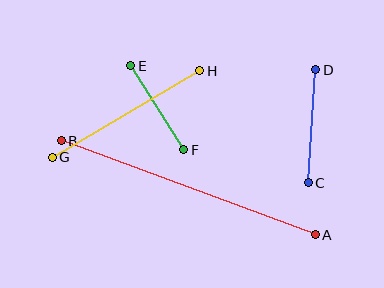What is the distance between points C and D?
The distance is approximately 114 pixels.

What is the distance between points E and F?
The distance is approximately 99 pixels.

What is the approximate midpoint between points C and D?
The midpoint is at approximately (312, 126) pixels.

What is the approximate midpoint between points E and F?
The midpoint is at approximately (157, 108) pixels.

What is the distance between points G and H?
The distance is approximately 170 pixels.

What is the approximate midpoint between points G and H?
The midpoint is at approximately (126, 114) pixels.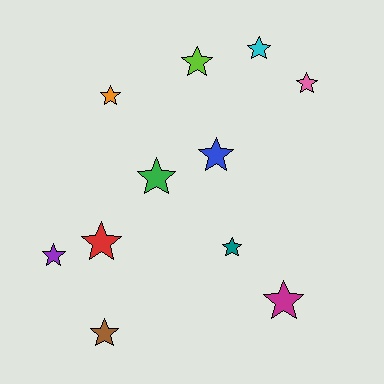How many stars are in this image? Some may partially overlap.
There are 11 stars.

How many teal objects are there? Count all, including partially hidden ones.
There is 1 teal object.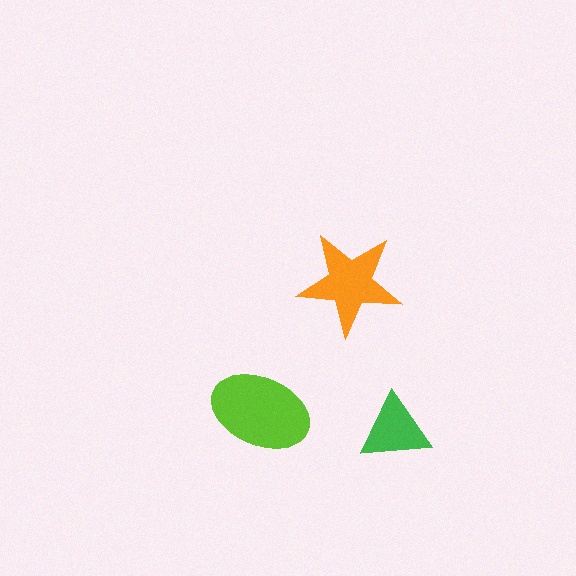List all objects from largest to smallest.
The lime ellipse, the orange star, the green triangle.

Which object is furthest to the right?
The green triangle is rightmost.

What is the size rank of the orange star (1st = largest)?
2nd.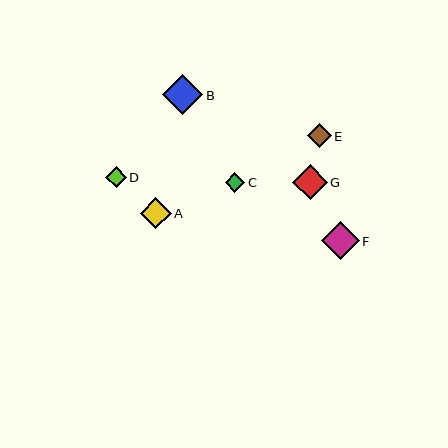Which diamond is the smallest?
Diamond C is the smallest with a size of approximately 20 pixels.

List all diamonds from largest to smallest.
From largest to smallest: B, F, G, A, E, D, C.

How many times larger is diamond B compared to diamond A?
Diamond B is approximately 1.3 times the size of diamond A.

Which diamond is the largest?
Diamond B is the largest with a size of approximately 41 pixels.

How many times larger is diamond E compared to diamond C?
Diamond E is approximately 1.2 times the size of diamond C.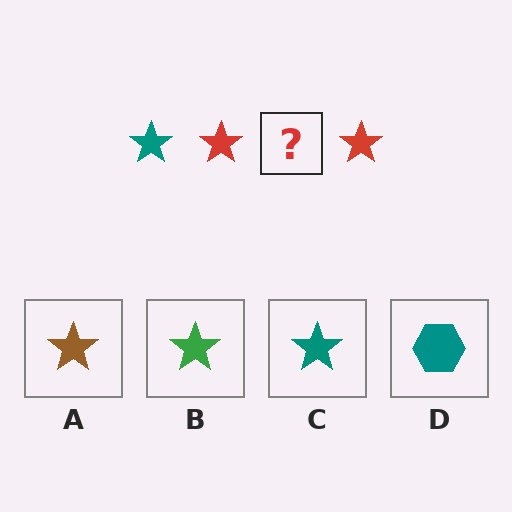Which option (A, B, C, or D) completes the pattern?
C.